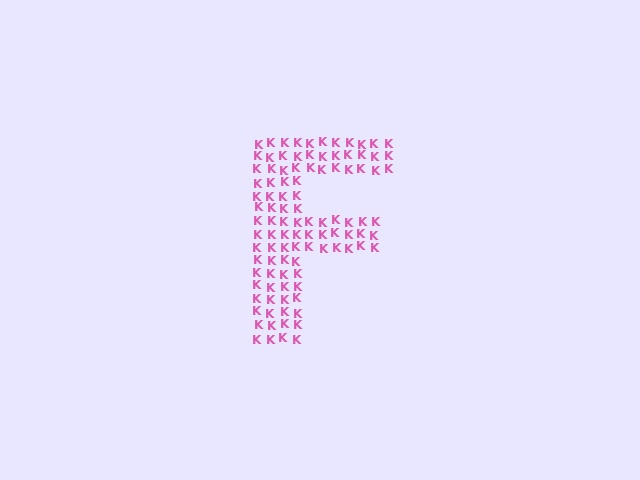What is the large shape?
The large shape is the letter F.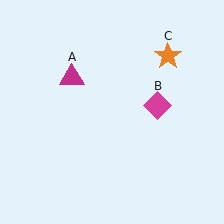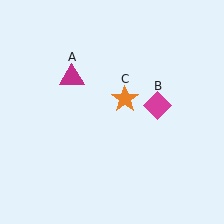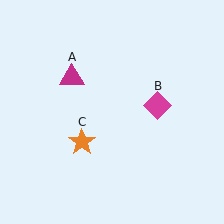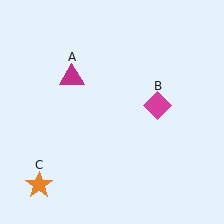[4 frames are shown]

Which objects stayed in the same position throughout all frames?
Magenta triangle (object A) and magenta diamond (object B) remained stationary.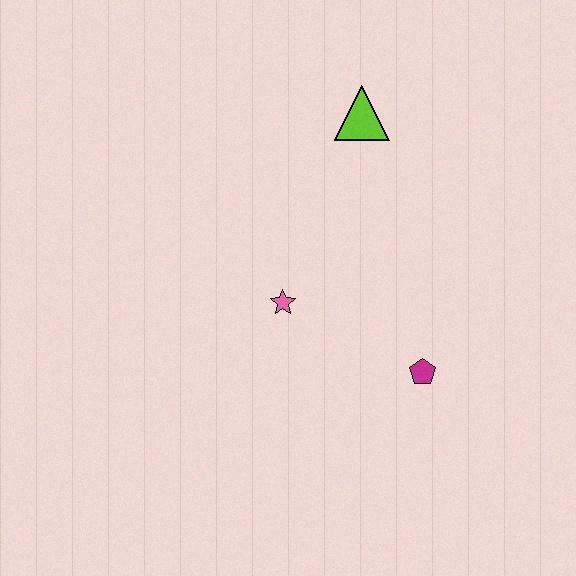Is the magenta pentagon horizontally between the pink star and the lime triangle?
No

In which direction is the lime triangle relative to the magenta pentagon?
The lime triangle is above the magenta pentagon.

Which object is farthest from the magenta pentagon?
The lime triangle is farthest from the magenta pentagon.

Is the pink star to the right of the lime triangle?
No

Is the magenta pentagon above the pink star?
No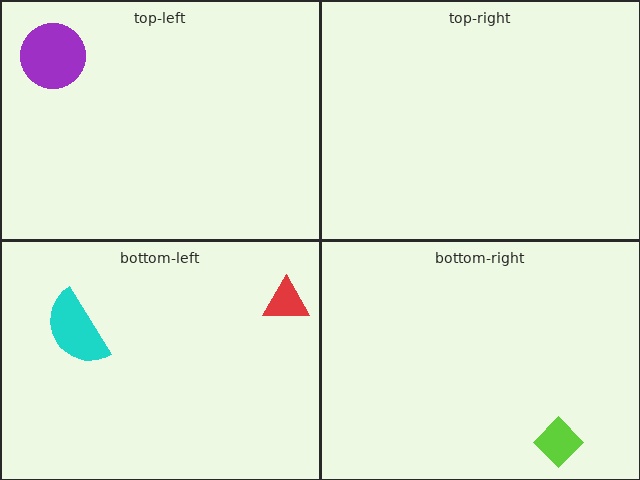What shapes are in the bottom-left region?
The red triangle, the cyan semicircle.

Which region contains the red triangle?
The bottom-left region.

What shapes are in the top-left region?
The purple circle.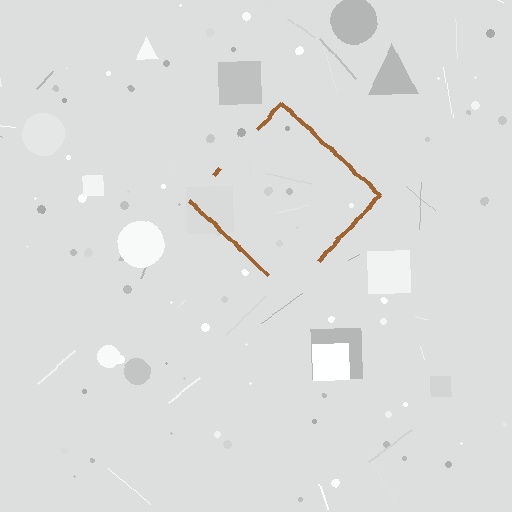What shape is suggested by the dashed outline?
The dashed outline suggests a diamond.